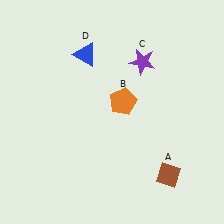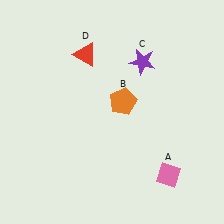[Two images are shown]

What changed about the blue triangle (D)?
In Image 1, D is blue. In Image 2, it changed to red.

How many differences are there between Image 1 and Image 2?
There are 2 differences between the two images.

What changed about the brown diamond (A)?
In Image 1, A is brown. In Image 2, it changed to pink.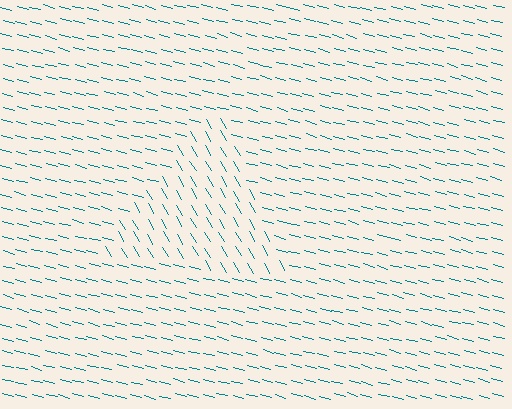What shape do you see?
I see a triangle.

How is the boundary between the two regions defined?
The boundary is defined purely by a change in line orientation (approximately 45 degrees difference). All lines are the same color and thickness.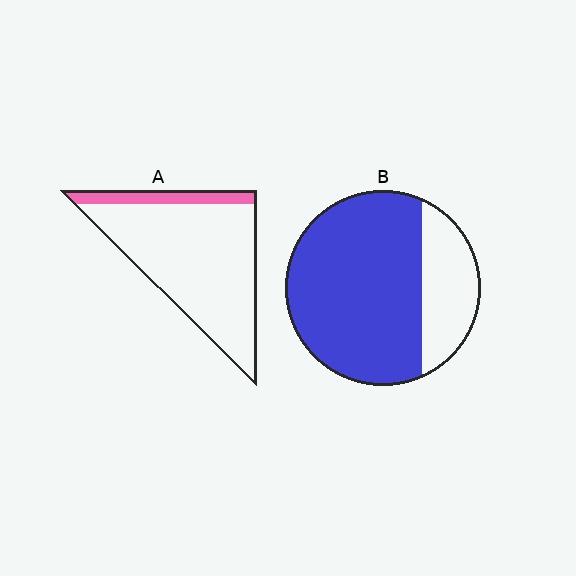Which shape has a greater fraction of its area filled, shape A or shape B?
Shape B.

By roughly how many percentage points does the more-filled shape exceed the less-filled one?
By roughly 60 percentage points (B over A).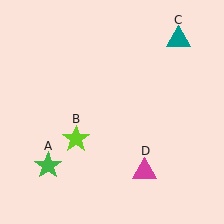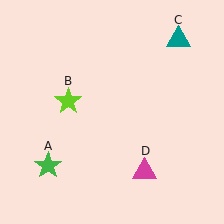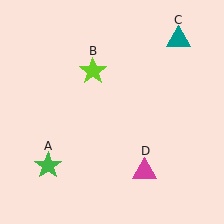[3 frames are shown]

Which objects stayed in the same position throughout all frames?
Green star (object A) and teal triangle (object C) and magenta triangle (object D) remained stationary.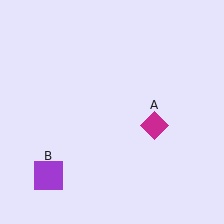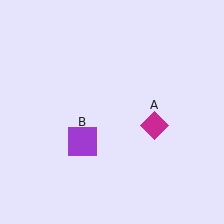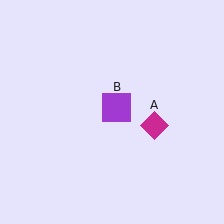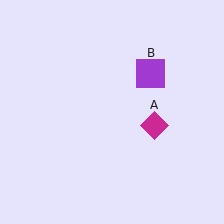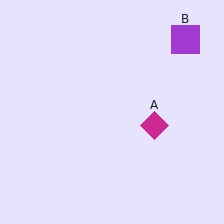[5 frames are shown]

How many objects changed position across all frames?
1 object changed position: purple square (object B).